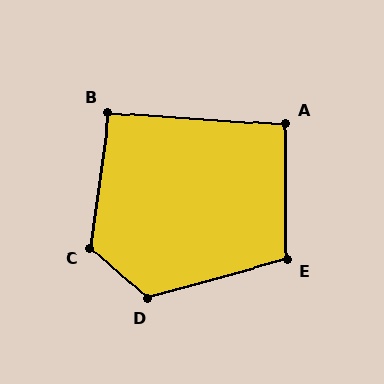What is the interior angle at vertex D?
Approximately 122 degrees (obtuse).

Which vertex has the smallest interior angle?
B, at approximately 93 degrees.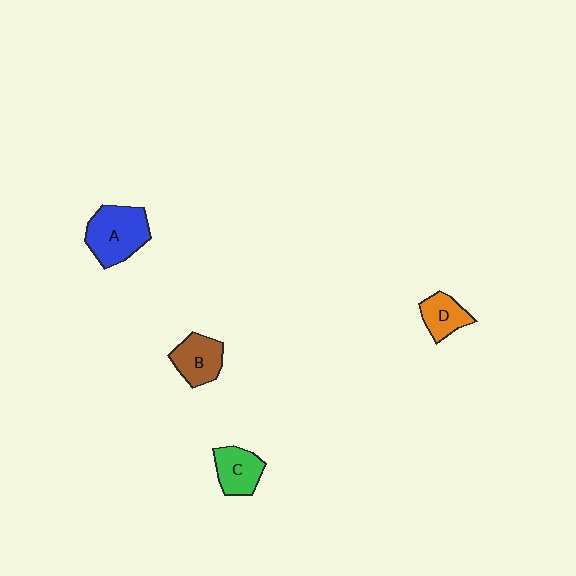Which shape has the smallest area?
Shape D (orange).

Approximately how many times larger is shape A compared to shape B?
Approximately 1.4 times.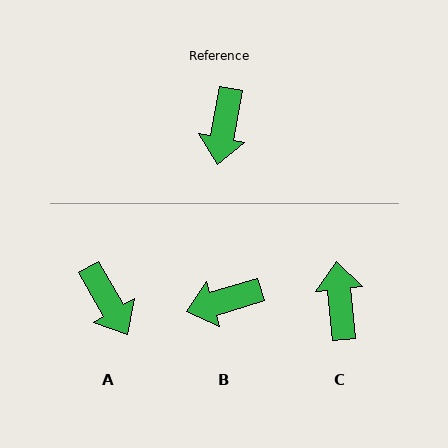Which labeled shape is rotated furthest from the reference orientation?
C, about 164 degrees away.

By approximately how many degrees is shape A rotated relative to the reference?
Approximately 40 degrees counter-clockwise.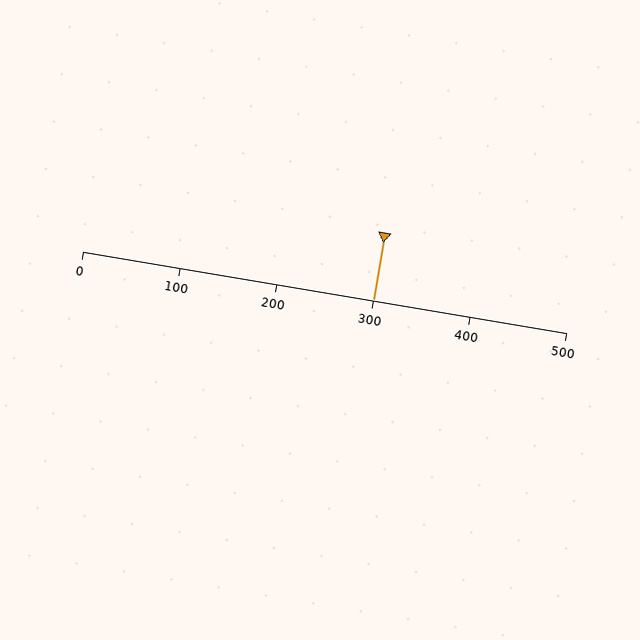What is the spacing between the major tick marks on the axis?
The major ticks are spaced 100 apart.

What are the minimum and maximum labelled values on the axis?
The axis runs from 0 to 500.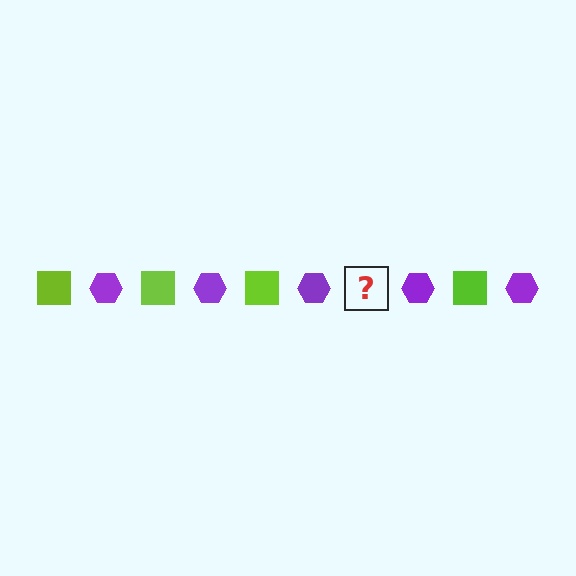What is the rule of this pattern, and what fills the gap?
The rule is that the pattern alternates between lime square and purple hexagon. The gap should be filled with a lime square.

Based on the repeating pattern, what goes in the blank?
The blank should be a lime square.